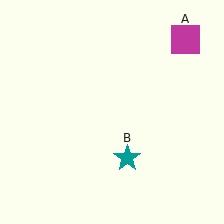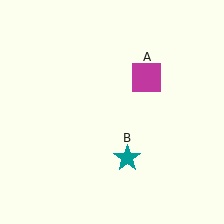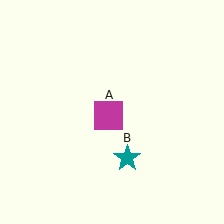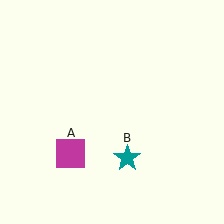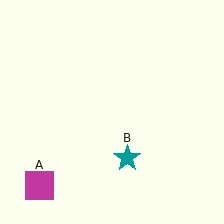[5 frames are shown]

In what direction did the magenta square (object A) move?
The magenta square (object A) moved down and to the left.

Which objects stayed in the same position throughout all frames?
Teal star (object B) remained stationary.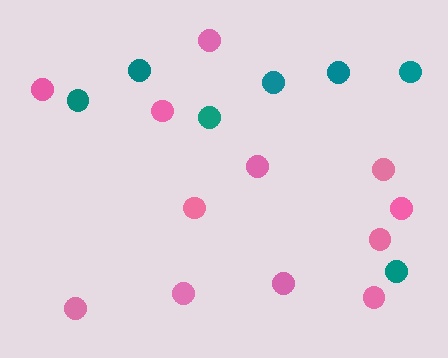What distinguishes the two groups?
There are 2 groups: one group of pink circles (12) and one group of teal circles (7).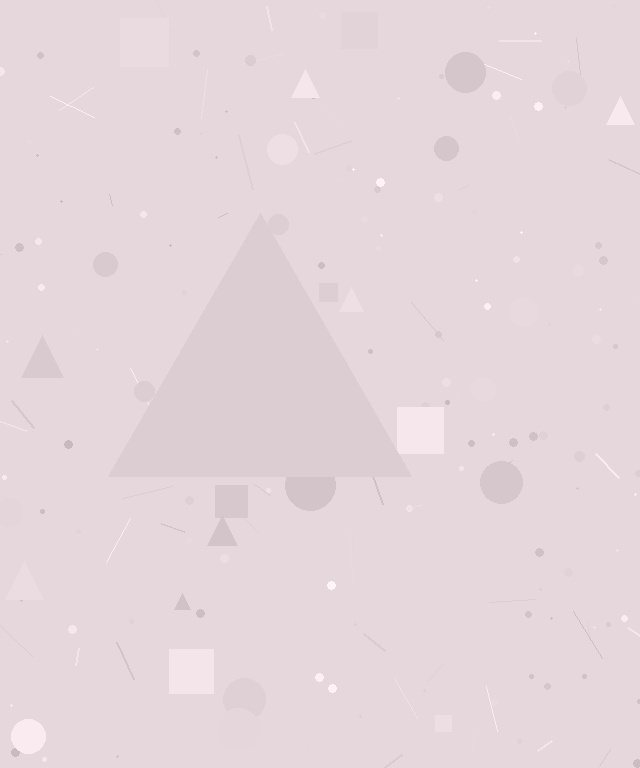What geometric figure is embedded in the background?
A triangle is embedded in the background.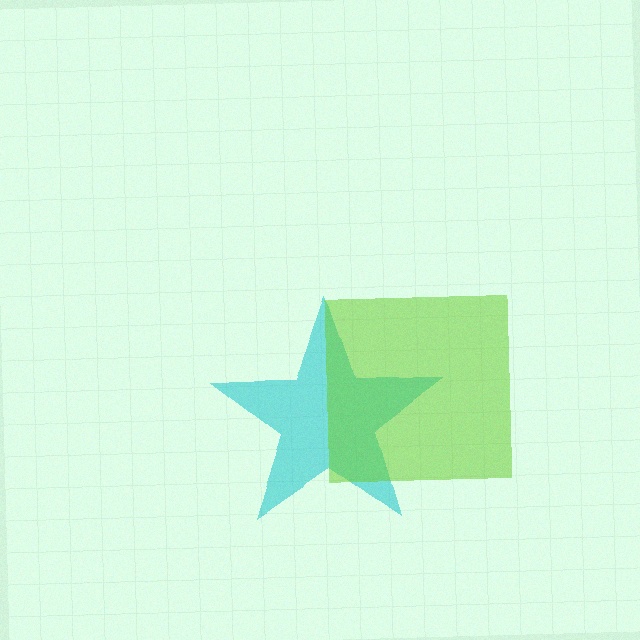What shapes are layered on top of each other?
The layered shapes are: a cyan star, a lime square.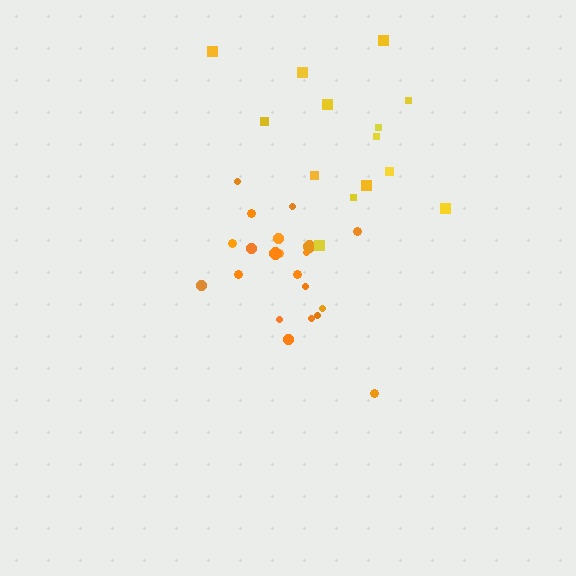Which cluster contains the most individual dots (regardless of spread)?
Orange (21).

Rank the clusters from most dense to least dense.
orange, yellow.